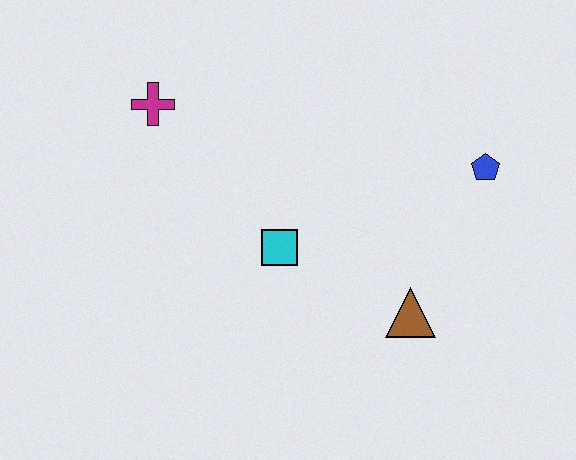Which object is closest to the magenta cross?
The cyan square is closest to the magenta cross.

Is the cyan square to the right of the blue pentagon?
No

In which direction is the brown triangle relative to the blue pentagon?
The brown triangle is below the blue pentagon.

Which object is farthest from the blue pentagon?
The magenta cross is farthest from the blue pentagon.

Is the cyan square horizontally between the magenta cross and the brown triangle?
Yes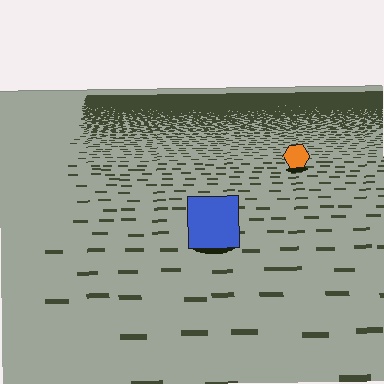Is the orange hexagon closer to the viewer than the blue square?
No. The blue square is closer — you can tell from the texture gradient: the ground texture is coarser near it.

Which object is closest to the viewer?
The blue square is closest. The texture marks near it are larger and more spread out.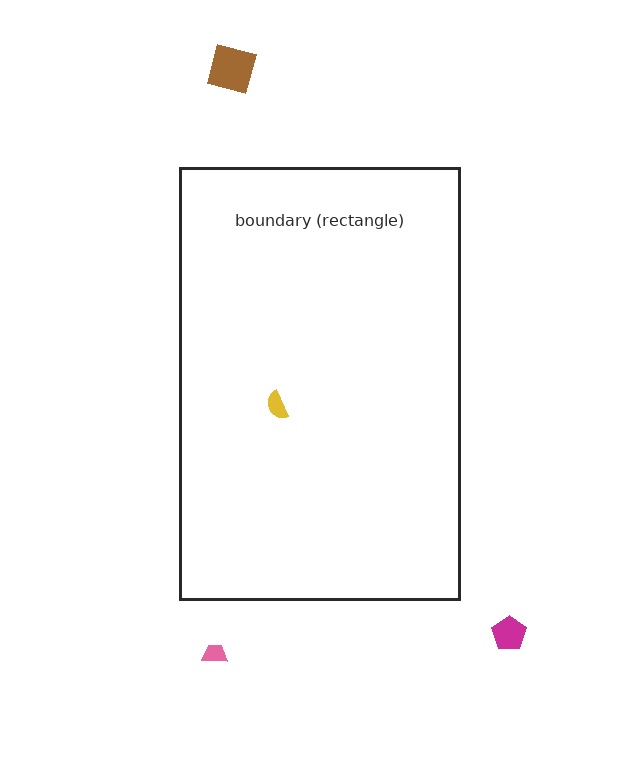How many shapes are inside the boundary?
1 inside, 3 outside.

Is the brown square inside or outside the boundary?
Outside.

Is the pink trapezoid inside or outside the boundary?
Outside.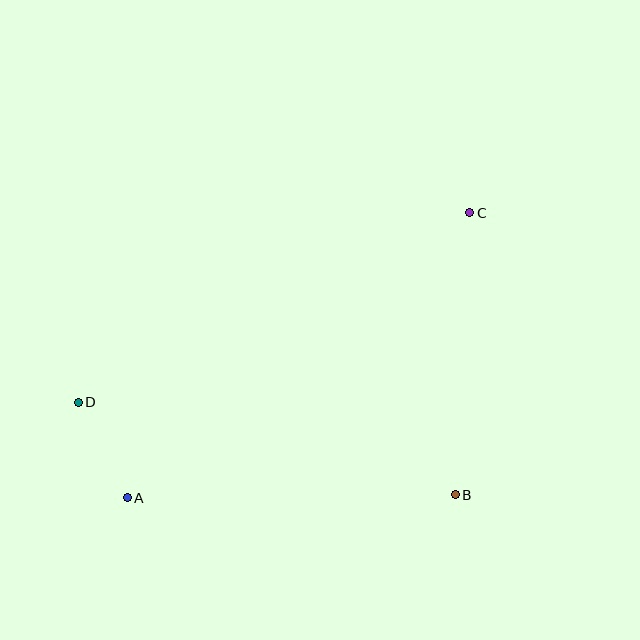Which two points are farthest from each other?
Points A and C are farthest from each other.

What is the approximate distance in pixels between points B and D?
The distance between B and D is approximately 388 pixels.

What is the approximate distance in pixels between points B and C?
The distance between B and C is approximately 282 pixels.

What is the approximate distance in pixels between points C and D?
The distance between C and D is approximately 435 pixels.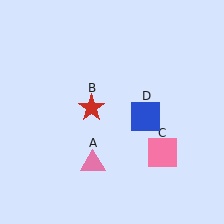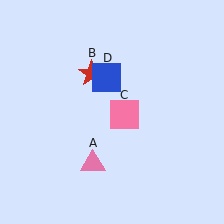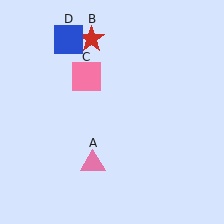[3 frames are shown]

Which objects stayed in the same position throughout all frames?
Pink triangle (object A) remained stationary.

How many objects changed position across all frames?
3 objects changed position: red star (object B), pink square (object C), blue square (object D).